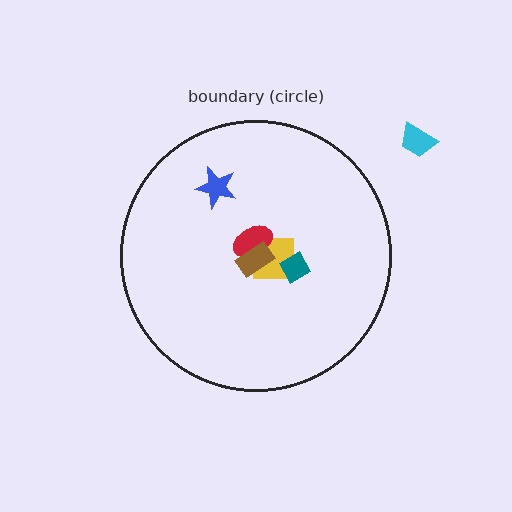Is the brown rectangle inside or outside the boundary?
Inside.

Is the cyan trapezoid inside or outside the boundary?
Outside.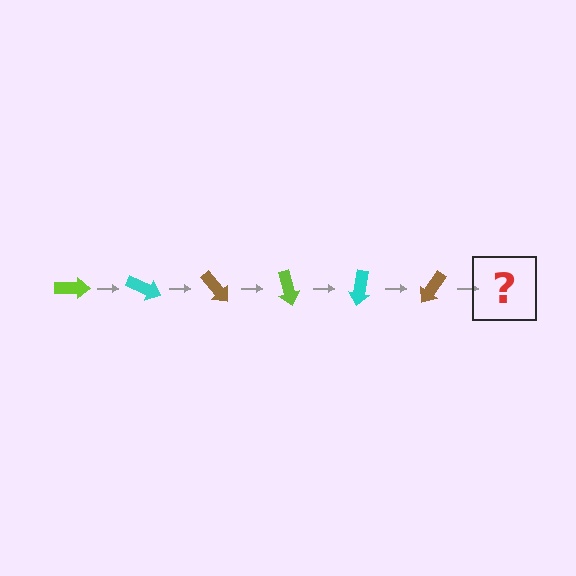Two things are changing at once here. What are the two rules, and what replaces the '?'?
The two rules are that it rotates 25 degrees each step and the color cycles through lime, cyan, and brown. The '?' should be a lime arrow, rotated 150 degrees from the start.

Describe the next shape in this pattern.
It should be a lime arrow, rotated 150 degrees from the start.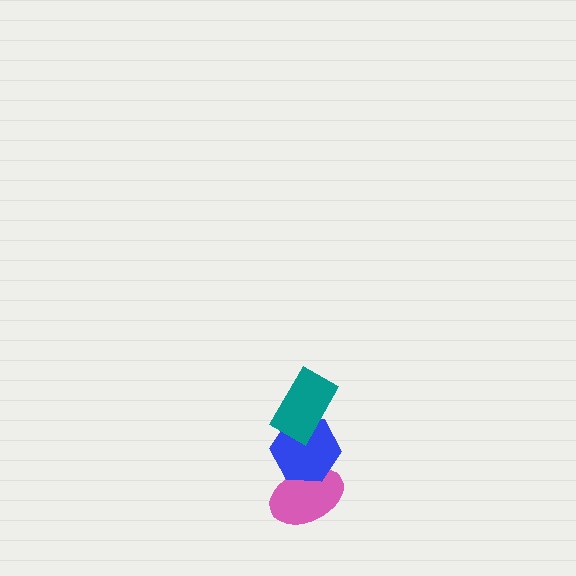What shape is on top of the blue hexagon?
The teal rectangle is on top of the blue hexagon.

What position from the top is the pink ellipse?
The pink ellipse is 3rd from the top.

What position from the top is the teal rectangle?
The teal rectangle is 1st from the top.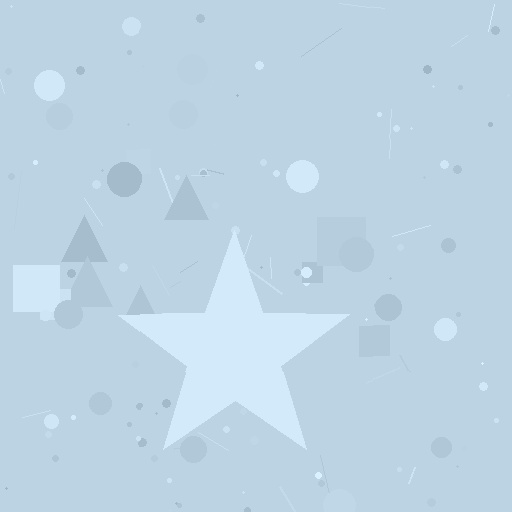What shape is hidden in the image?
A star is hidden in the image.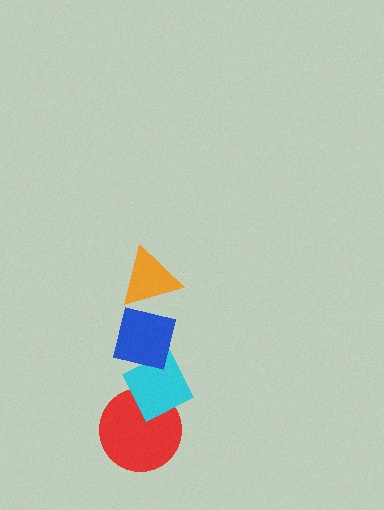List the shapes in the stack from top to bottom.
From top to bottom: the orange triangle, the blue square, the cyan diamond, the red circle.